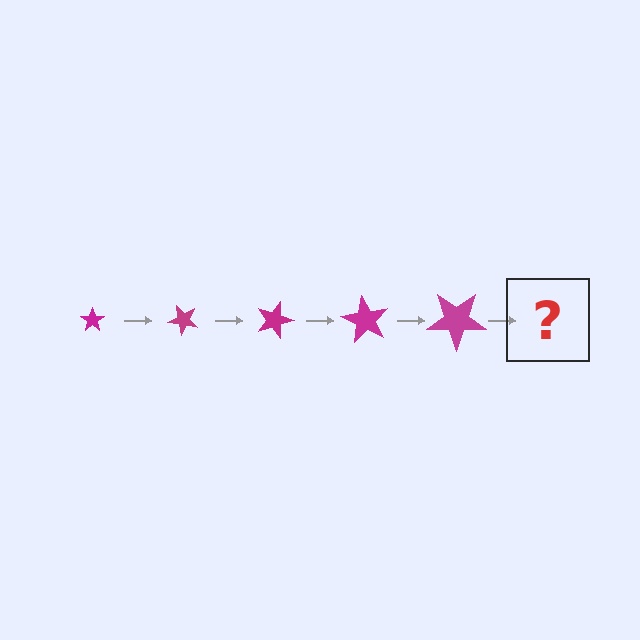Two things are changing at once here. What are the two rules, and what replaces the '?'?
The two rules are that the star grows larger each step and it rotates 45 degrees each step. The '?' should be a star, larger than the previous one and rotated 225 degrees from the start.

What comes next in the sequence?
The next element should be a star, larger than the previous one and rotated 225 degrees from the start.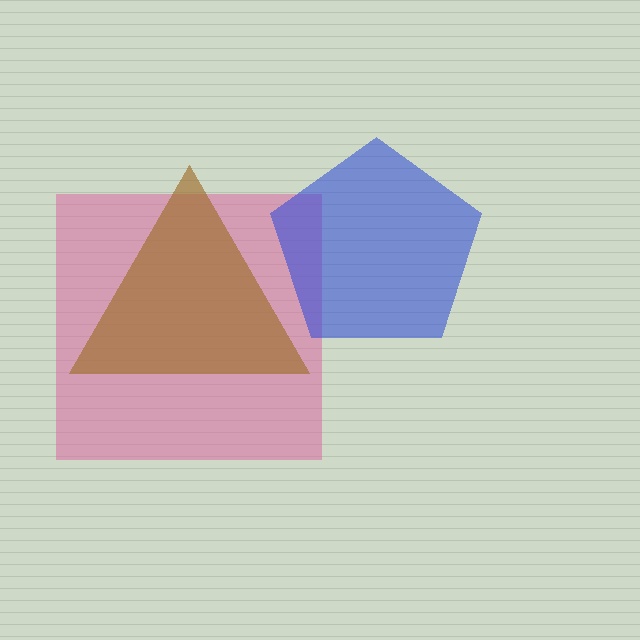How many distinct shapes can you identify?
There are 3 distinct shapes: a pink square, a blue pentagon, a brown triangle.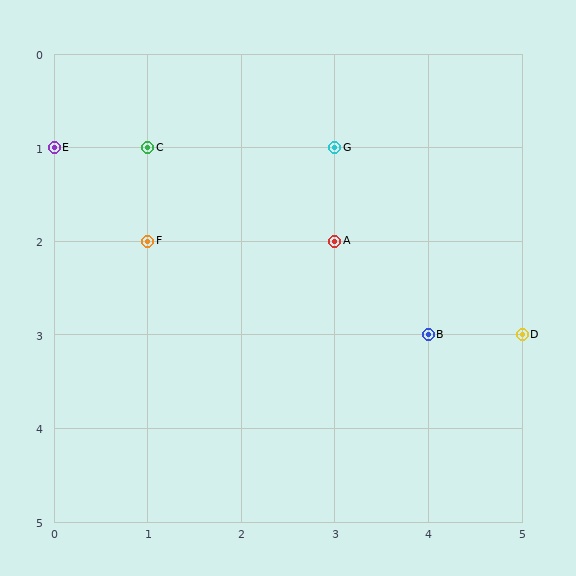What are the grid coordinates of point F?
Point F is at grid coordinates (1, 2).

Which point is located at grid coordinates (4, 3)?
Point B is at (4, 3).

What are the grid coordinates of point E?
Point E is at grid coordinates (0, 1).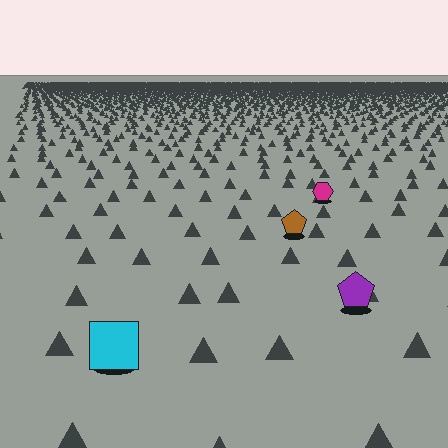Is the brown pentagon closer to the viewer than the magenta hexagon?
Yes. The brown pentagon is closer — you can tell from the texture gradient: the ground texture is coarser near it.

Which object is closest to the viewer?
The cyan square is closest. The texture marks near it are larger and more spread out.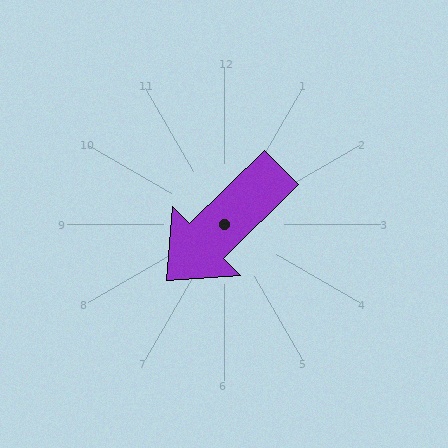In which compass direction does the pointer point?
Southwest.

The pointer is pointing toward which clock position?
Roughly 8 o'clock.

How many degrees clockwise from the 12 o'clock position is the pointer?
Approximately 225 degrees.